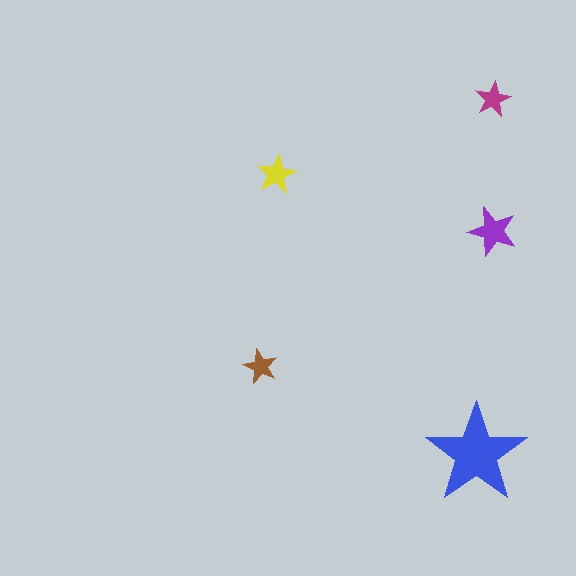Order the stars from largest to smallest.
the blue one, the purple one, the yellow one, the magenta one, the brown one.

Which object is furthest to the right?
The magenta star is rightmost.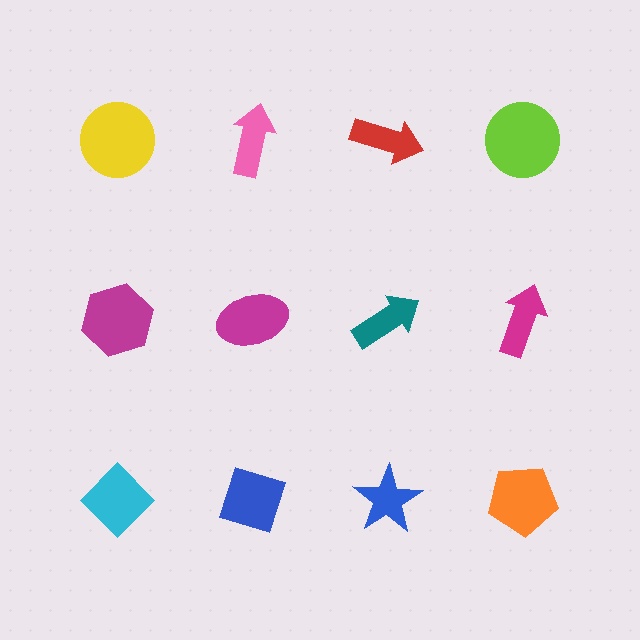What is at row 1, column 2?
A pink arrow.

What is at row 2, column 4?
A magenta arrow.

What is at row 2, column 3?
A teal arrow.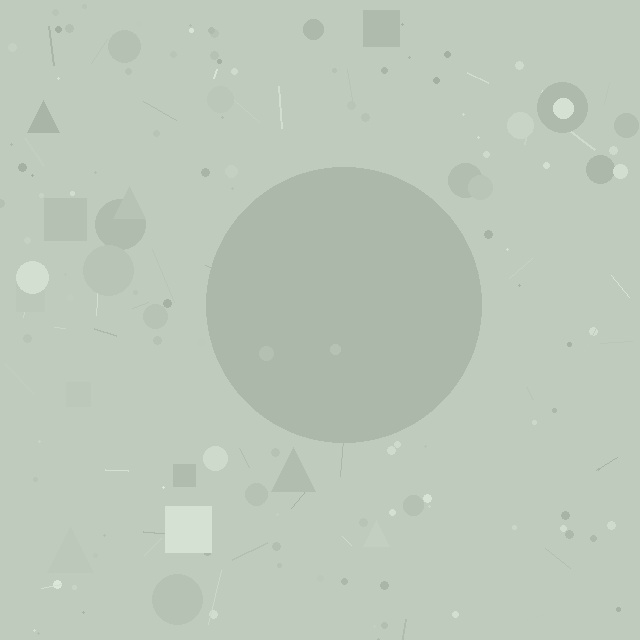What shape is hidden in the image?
A circle is hidden in the image.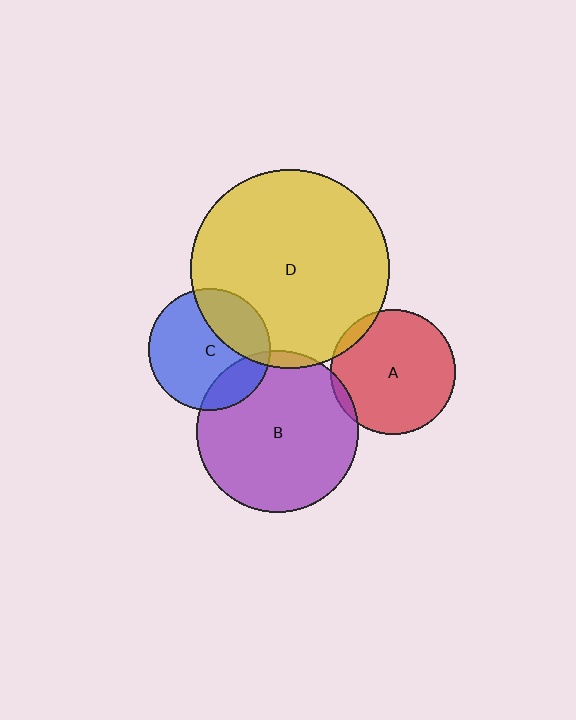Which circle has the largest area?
Circle D (yellow).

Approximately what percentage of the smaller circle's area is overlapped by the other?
Approximately 30%.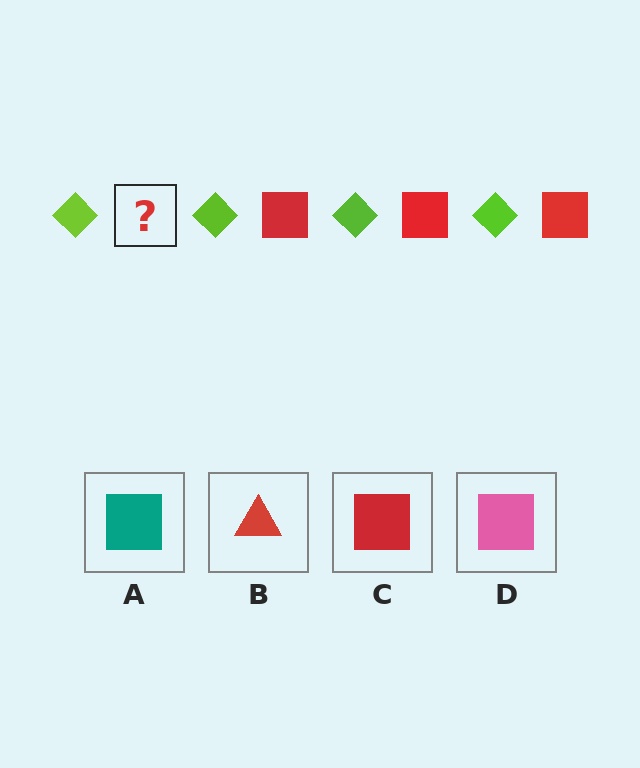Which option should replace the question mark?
Option C.